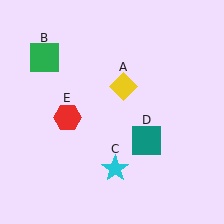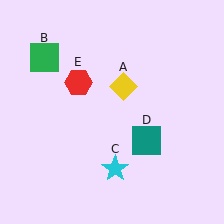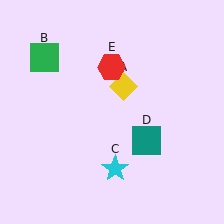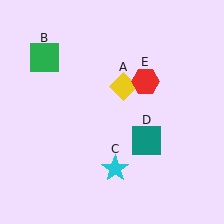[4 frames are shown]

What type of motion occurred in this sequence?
The red hexagon (object E) rotated clockwise around the center of the scene.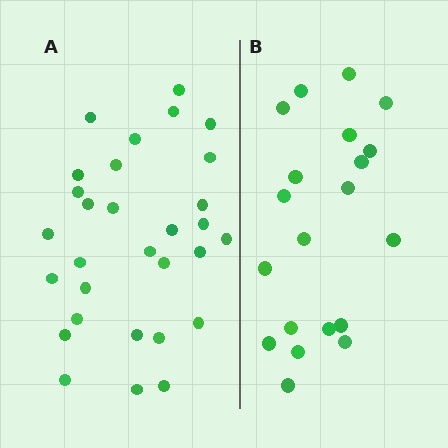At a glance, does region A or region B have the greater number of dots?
Region A (the left region) has more dots.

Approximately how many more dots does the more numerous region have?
Region A has roughly 10 or so more dots than region B.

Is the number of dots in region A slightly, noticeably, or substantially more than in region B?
Region A has substantially more. The ratio is roughly 1.5 to 1.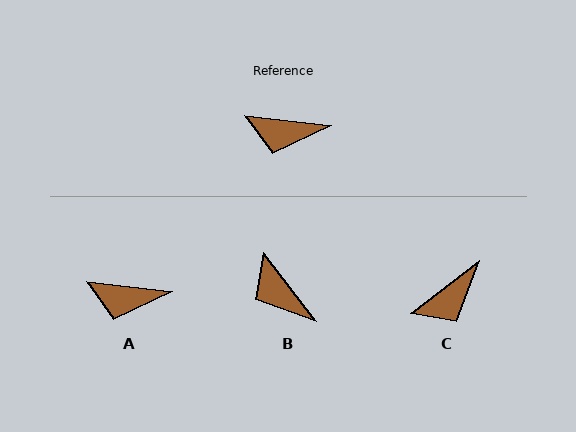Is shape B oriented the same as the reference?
No, it is off by about 45 degrees.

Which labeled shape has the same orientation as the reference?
A.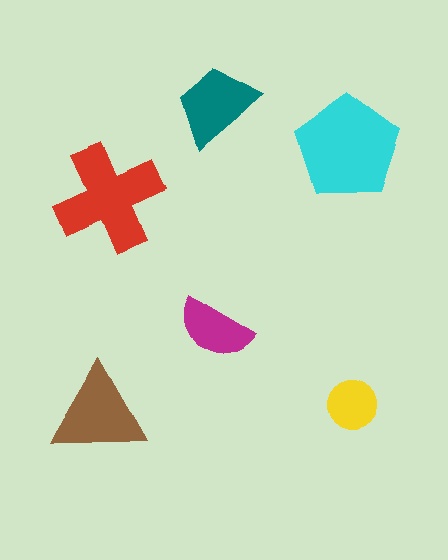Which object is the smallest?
The yellow circle.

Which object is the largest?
The cyan pentagon.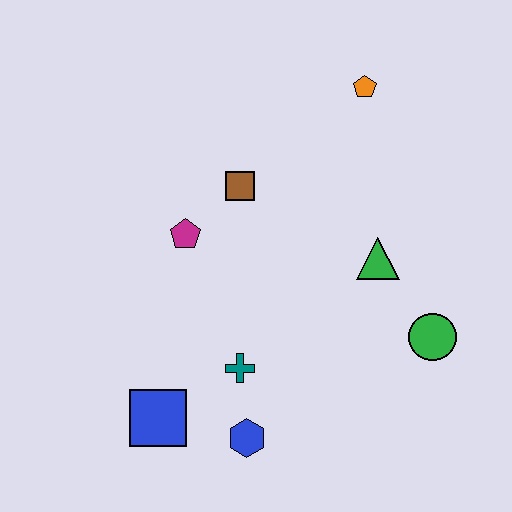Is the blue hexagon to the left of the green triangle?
Yes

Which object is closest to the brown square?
The magenta pentagon is closest to the brown square.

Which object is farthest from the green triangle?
The blue square is farthest from the green triangle.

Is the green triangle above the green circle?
Yes